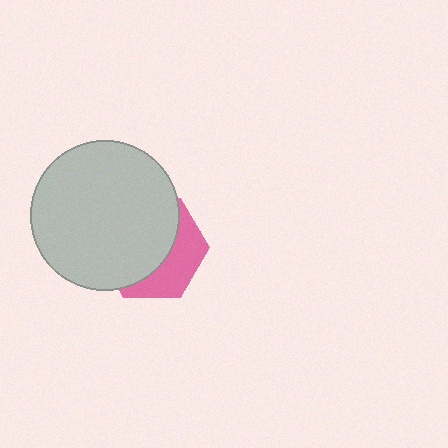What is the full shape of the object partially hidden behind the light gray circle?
The partially hidden object is a pink hexagon.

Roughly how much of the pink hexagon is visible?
A small part of it is visible (roughly 37%).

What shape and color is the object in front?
The object in front is a light gray circle.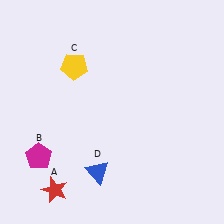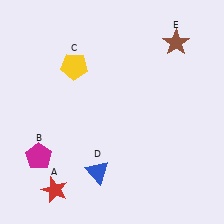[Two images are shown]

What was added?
A brown star (E) was added in Image 2.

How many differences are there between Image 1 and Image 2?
There is 1 difference between the two images.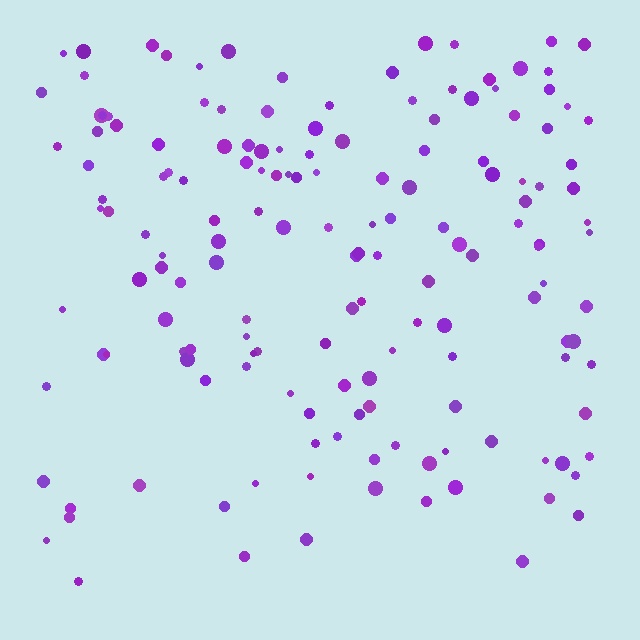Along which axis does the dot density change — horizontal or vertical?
Vertical.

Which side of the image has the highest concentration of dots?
The top.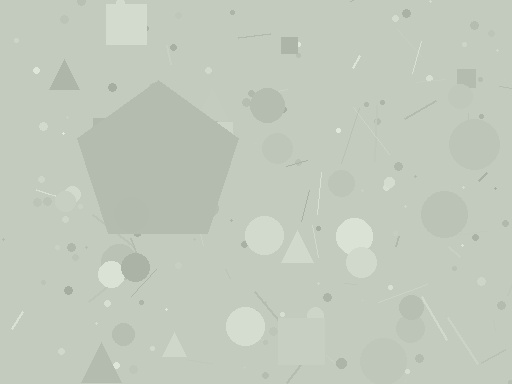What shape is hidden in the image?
A pentagon is hidden in the image.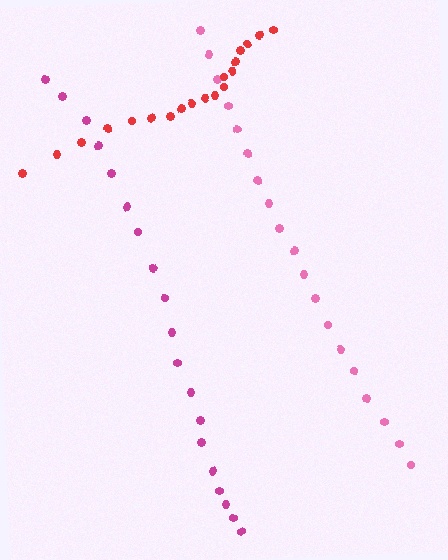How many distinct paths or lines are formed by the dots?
There are 3 distinct paths.